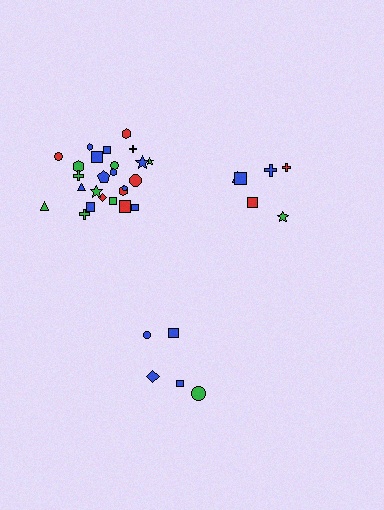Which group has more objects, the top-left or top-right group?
The top-left group.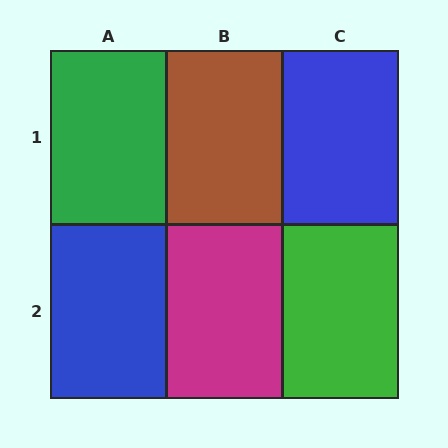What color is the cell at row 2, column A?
Blue.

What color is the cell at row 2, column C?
Green.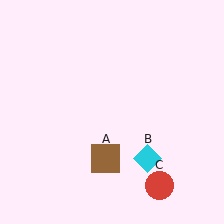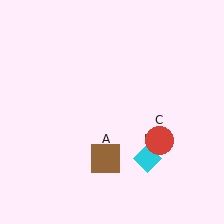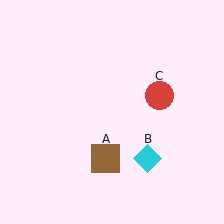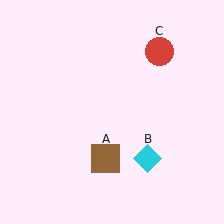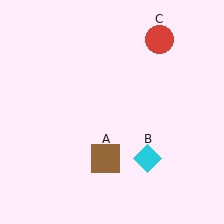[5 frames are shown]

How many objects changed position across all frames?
1 object changed position: red circle (object C).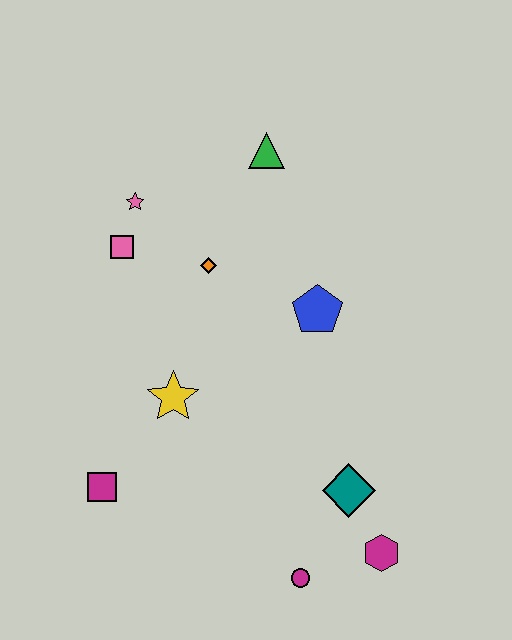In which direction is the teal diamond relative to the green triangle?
The teal diamond is below the green triangle.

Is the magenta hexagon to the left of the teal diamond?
No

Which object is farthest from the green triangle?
The magenta circle is farthest from the green triangle.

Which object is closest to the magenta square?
The yellow star is closest to the magenta square.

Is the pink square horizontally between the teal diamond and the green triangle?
No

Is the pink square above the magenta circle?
Yes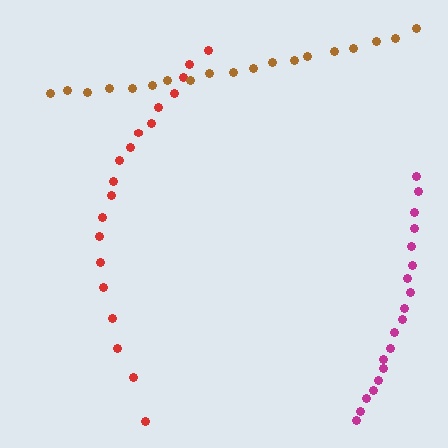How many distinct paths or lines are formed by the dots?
There are 3 distinct paths.